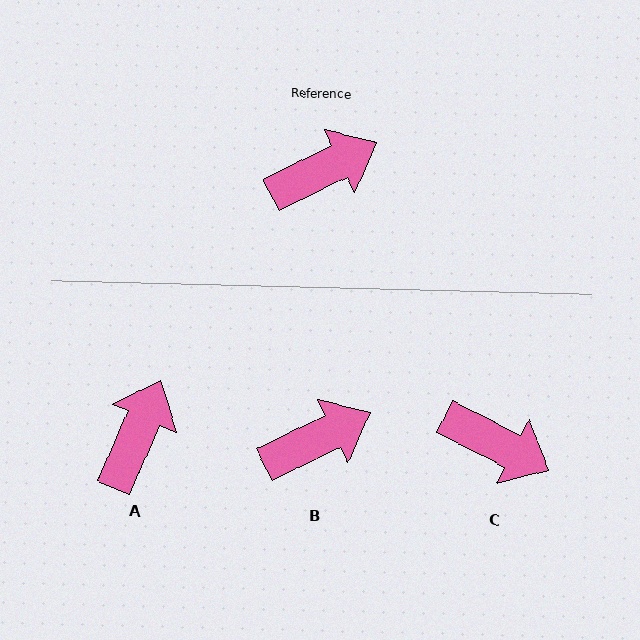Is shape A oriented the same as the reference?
No, it is off by about 40 degrees.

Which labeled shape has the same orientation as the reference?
B.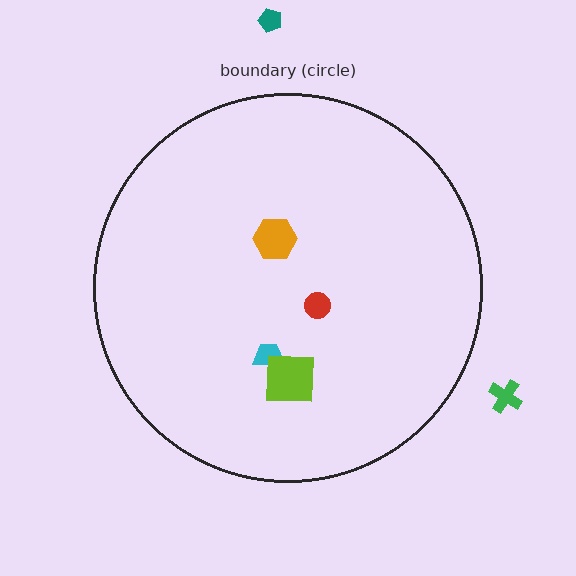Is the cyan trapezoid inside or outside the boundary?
Inside.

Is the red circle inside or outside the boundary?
Inside.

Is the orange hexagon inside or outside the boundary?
Inside.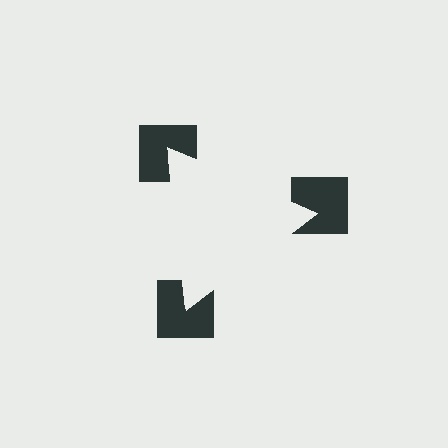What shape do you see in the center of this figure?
An illusory triangle — its edges are inferred from the aligned wedge cuts in the notched squares, not physically drawn.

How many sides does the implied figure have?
3 sides.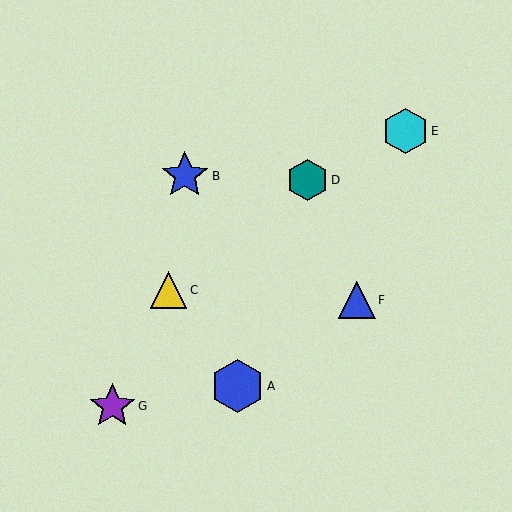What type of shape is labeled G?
Shape G is a purple star.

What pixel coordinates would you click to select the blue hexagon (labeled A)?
Click at (238, 386) to select the blue hexagon A.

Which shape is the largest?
The blue hexagon (labeled A) is the largest.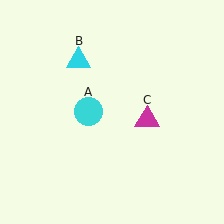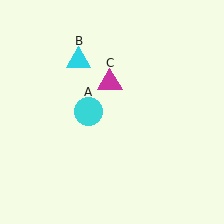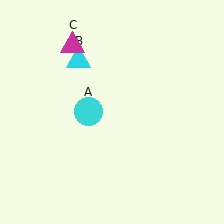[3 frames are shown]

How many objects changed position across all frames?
1 object changed position: magenta triangle (object C).